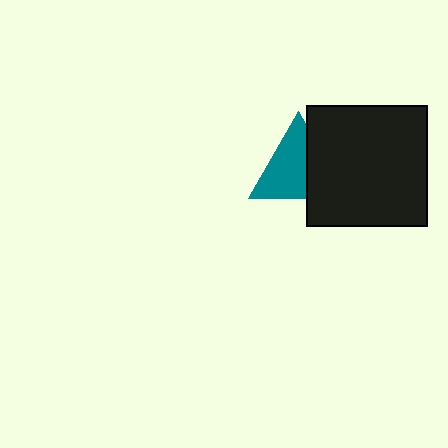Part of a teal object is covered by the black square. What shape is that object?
It is a triangle.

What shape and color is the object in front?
The object in front is a black square.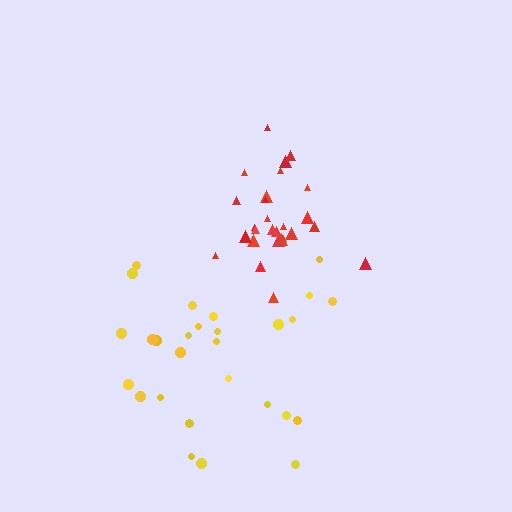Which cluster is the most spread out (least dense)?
Yellow.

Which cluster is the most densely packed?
Red.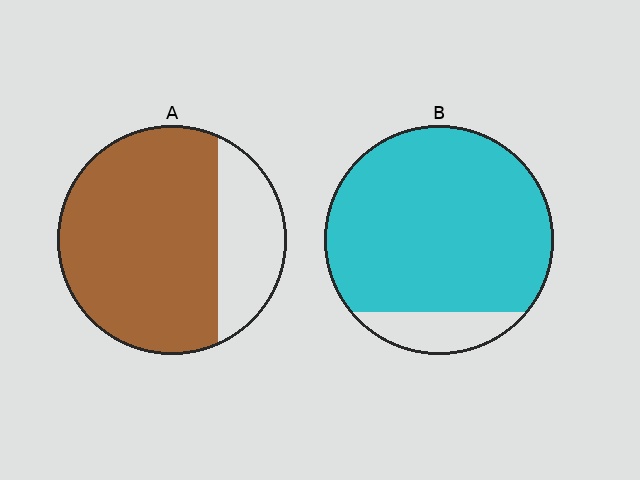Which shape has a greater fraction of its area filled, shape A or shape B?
Shape B.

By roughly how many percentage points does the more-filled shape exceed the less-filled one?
By roughly 10 percentage points (B over A).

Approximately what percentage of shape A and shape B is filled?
A is approximately 75% and B is approximately 85%.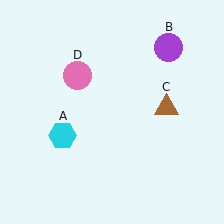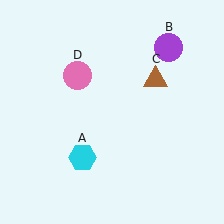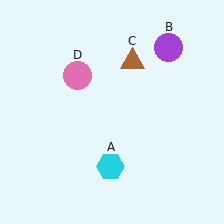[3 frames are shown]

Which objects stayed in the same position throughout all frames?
Purple circle (object B) and pink circle (object D) remained stationary.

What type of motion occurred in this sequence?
The cyan hexagon (object A), brown triangle (object C) rotated counterclockwise around the center of the scene.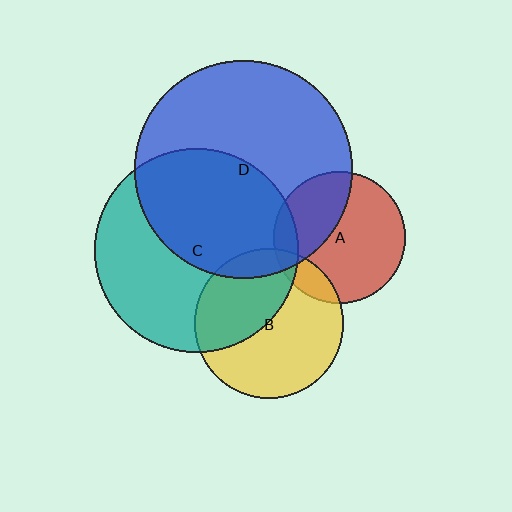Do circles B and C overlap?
Yes.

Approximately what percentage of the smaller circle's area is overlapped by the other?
Approximately 40%.